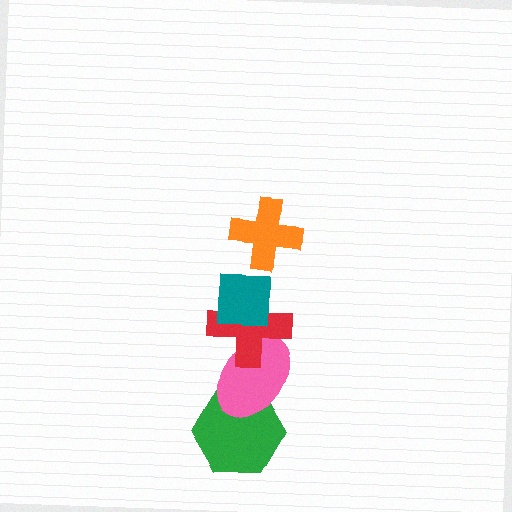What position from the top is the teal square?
The teal square is 2nd from the top.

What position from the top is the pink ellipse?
The pink ellipse is 4th from the top.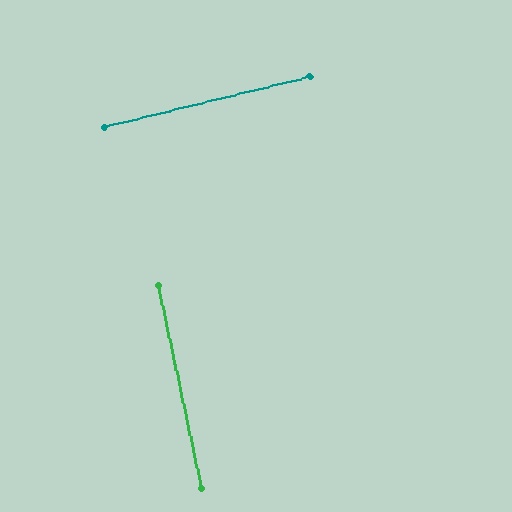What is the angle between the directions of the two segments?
Approximately 88 degrees.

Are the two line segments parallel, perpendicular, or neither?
Perpendicular — they meet at approximately 88°.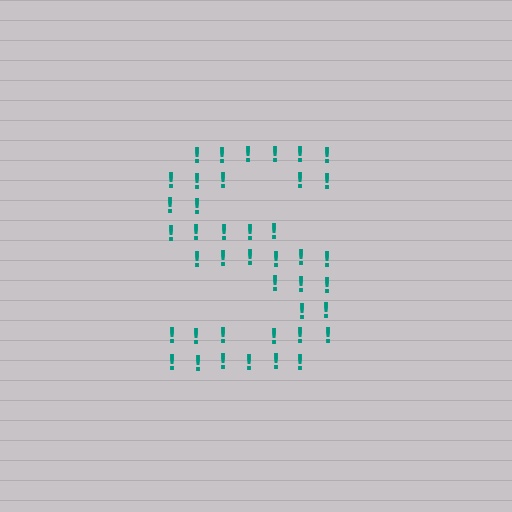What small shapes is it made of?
It is made of small exclamation marks.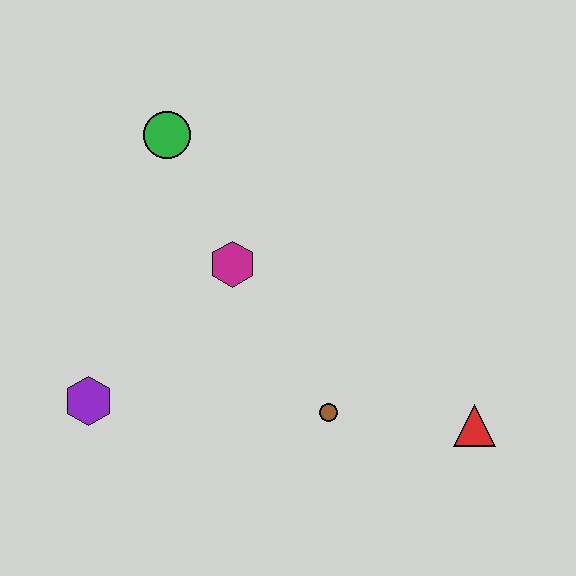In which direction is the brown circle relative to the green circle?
The brown circle is below the green circle.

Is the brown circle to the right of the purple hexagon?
Yes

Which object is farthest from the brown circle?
The green circle is farthest from the brown circle.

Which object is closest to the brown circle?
The red triangle is closest to the brown circle.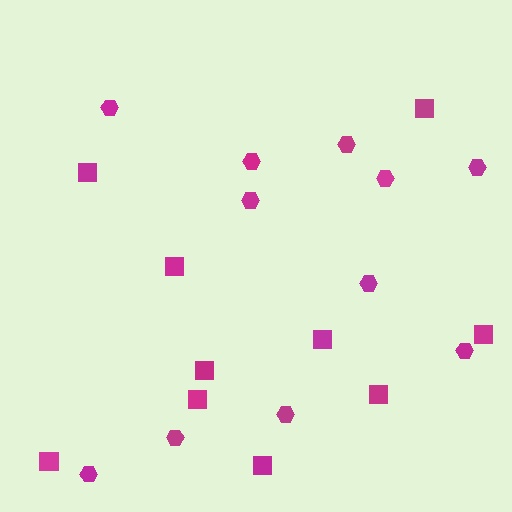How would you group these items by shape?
There are 2 groups: one group of squares (10) and one group of hexagons (11).